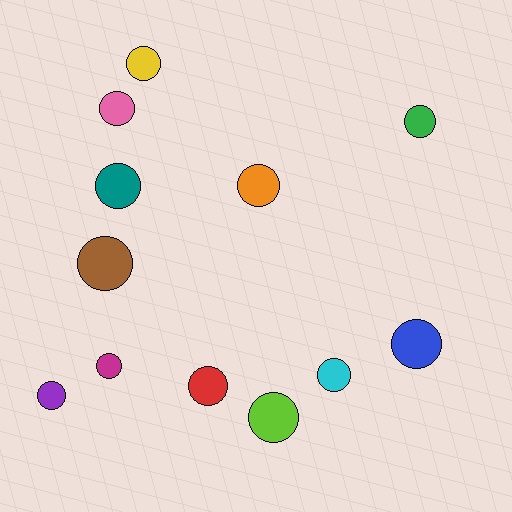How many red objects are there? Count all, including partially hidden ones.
There is 1 red object.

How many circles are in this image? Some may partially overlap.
There are 12 circles.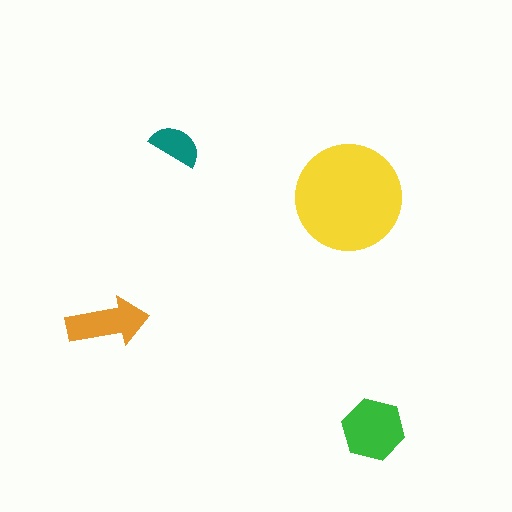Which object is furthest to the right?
The green hexagon is rightmost.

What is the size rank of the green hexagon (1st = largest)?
2nd.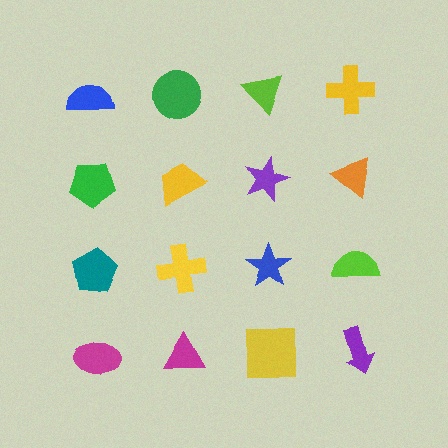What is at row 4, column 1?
A magenta ellipse.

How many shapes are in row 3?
4 shapes.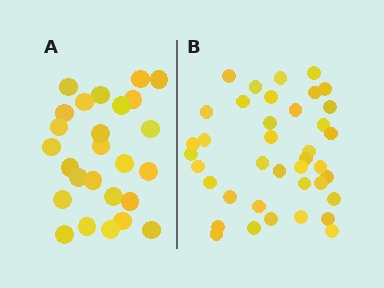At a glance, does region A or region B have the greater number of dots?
Region B (the right region) has more dots.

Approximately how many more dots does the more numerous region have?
Region B has approximately 15 more dots than region A.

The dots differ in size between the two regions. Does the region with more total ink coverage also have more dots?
No. Region A has more total ink coverage because its dots are larger, but region B actually contains more individual dots. Total area can be misleading — the number of items is what matters here.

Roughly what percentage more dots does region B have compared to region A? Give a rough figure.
About 50% more.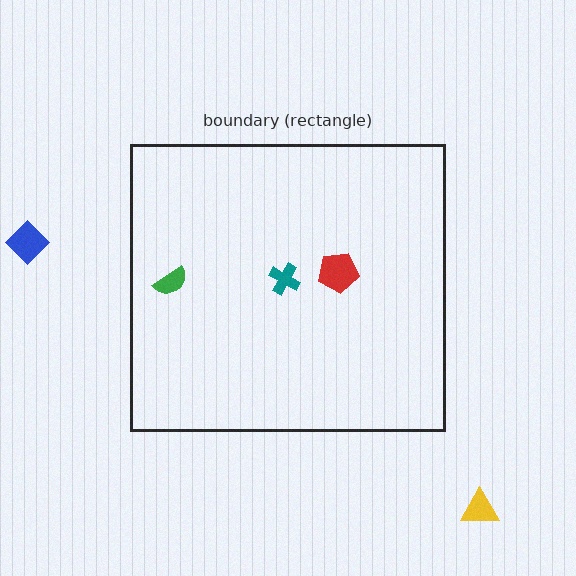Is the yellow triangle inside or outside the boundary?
Outside.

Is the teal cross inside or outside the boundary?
Inside.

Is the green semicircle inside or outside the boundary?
Inside.